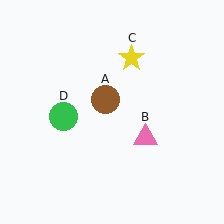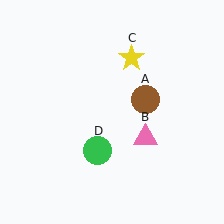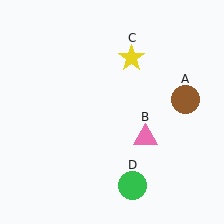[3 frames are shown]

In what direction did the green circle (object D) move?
The green circle (object D) moved down and to the right.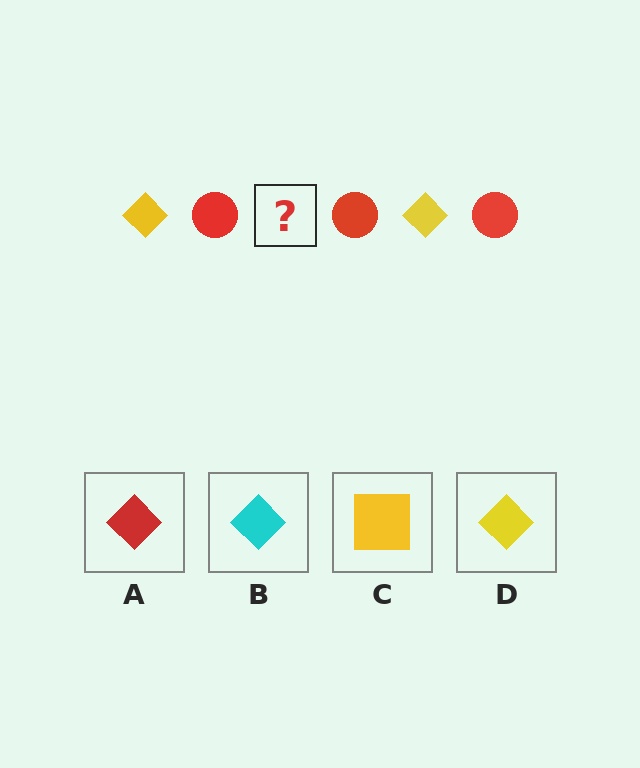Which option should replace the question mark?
Option D.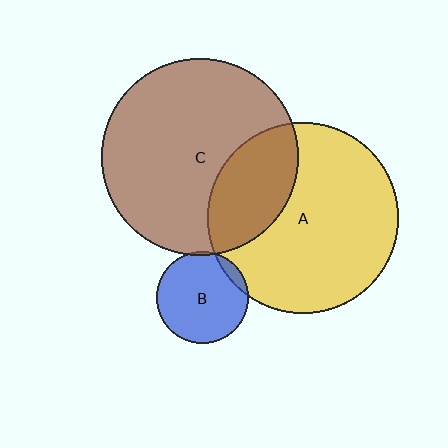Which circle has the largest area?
Circle C (brown).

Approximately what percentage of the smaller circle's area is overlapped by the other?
Approximately 5%.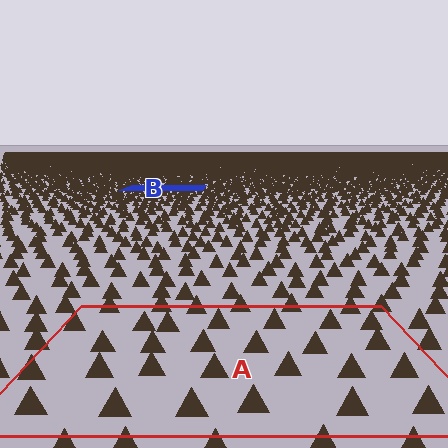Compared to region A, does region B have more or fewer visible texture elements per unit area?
Region B has more texture elements per unit area — they are packed more densely because it is farther away.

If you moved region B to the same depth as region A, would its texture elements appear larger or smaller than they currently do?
They would appear larger. At a closer depth, the same texture elements are projected at a bigger on-screen size.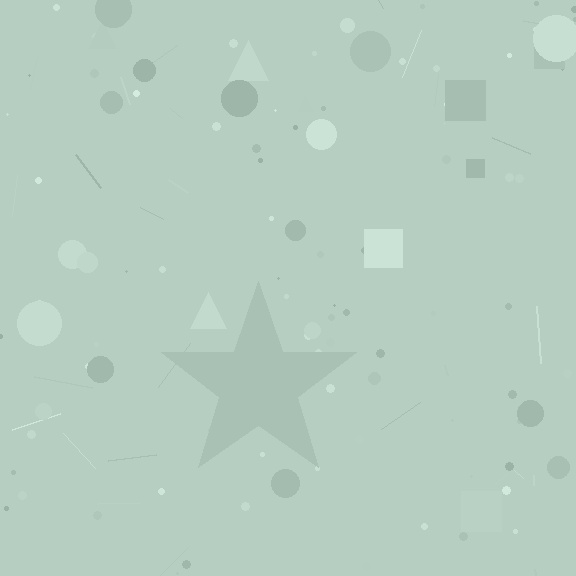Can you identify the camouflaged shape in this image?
The camouflaged shape is a star.